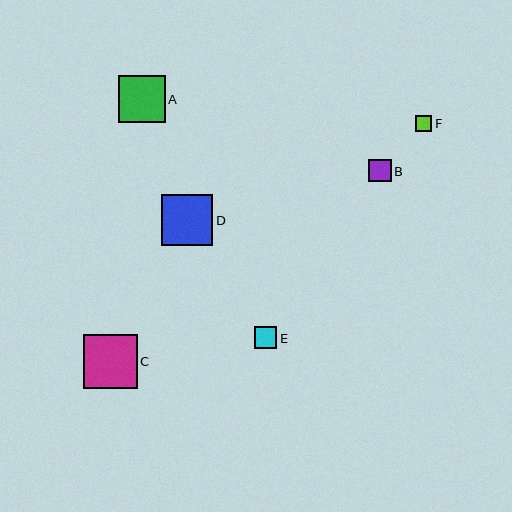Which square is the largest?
Square C is the largest with a size of approximately 53 pixels.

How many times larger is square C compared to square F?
Square C is approximately 3.3 times the size of square F.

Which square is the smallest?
Square F is the smallest with a size of approximately 16 pixels.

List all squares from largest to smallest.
From largest to smallest: C, D, A, E, B, F.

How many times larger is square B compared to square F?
Square B is approximately 1.4 times the size of square F.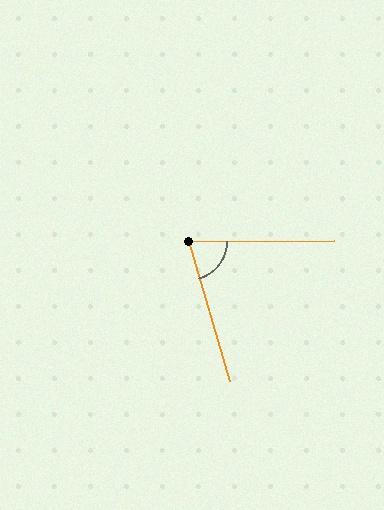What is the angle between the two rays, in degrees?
Approximately 74 degrees.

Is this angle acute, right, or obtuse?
It is acute.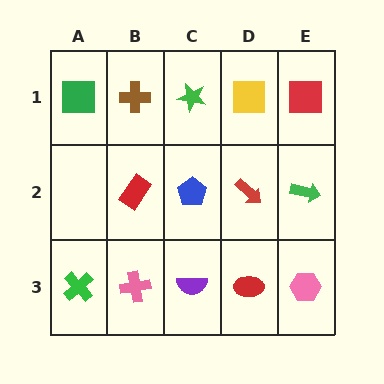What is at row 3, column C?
A purple semicircle.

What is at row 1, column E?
A red square.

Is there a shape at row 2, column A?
No, that cell is empty.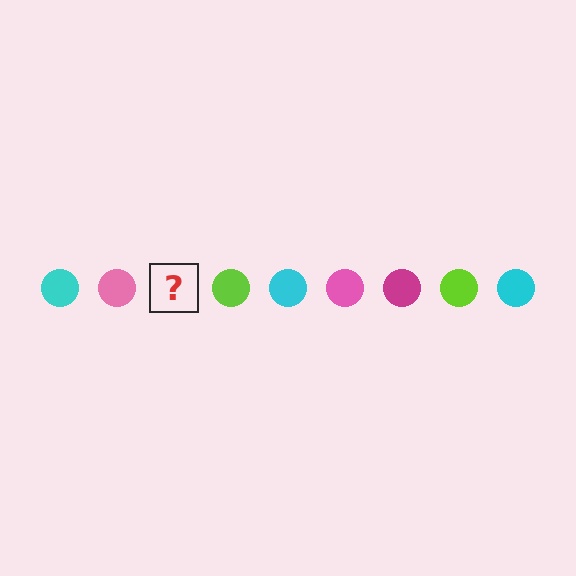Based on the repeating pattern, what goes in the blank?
The blank should be a magenta circle.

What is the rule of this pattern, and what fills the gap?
The rule is that the pattern cycles through cyan, pink, magenta, lime circles. The gap should be filled with a magenta circle.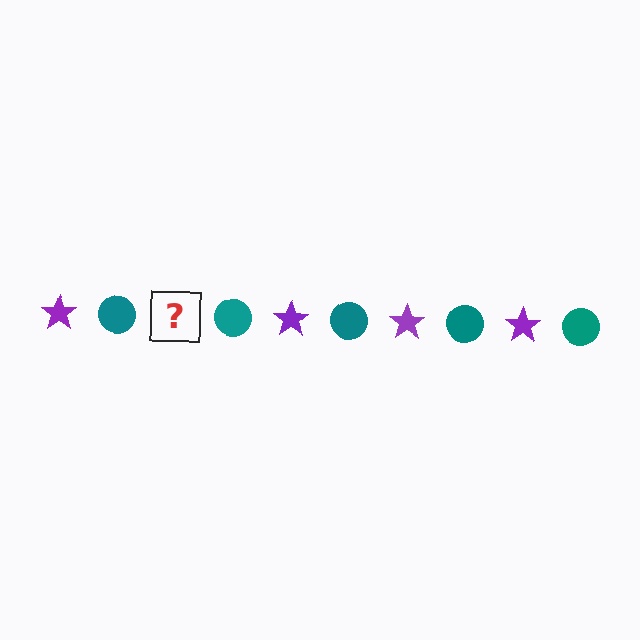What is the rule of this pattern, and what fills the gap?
The rule is that the pattern alternates between purple star and teal circle. The gap should be filled with a purple star.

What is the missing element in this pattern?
The missing element is a purple star.